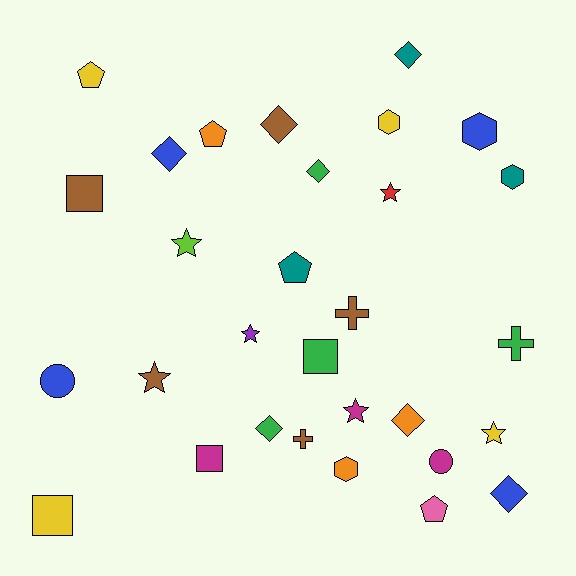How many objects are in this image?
There are 30 objects.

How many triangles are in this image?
There are no triangles.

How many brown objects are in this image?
There are 5 brown objects.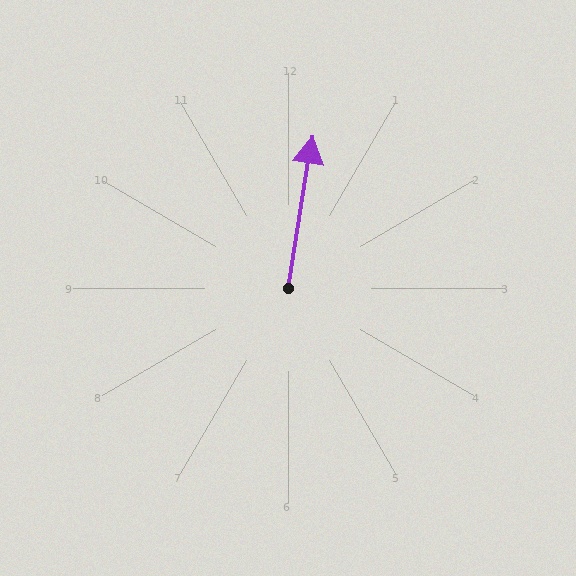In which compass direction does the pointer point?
North.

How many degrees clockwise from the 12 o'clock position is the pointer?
Approximately 9 degrees.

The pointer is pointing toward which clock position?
Roughly 12 o'clock.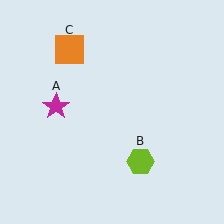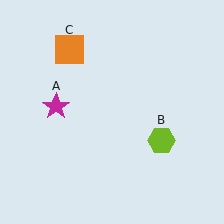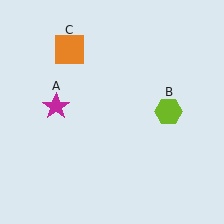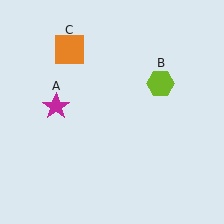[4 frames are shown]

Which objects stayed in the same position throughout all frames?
Magenta star (object A) and orange square (object C) remained stationary.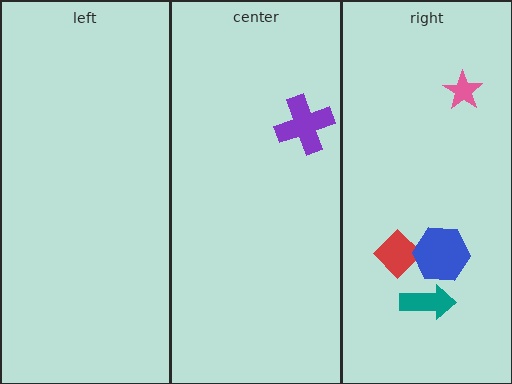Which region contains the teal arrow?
The right region.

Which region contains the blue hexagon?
The right region.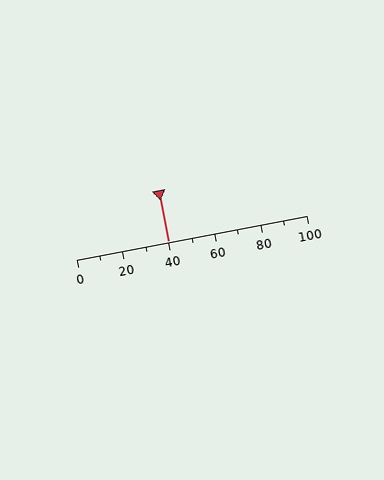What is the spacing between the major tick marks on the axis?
The major ticks are spaced 20 apart.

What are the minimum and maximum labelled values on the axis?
The axis runs from 0 to 100.